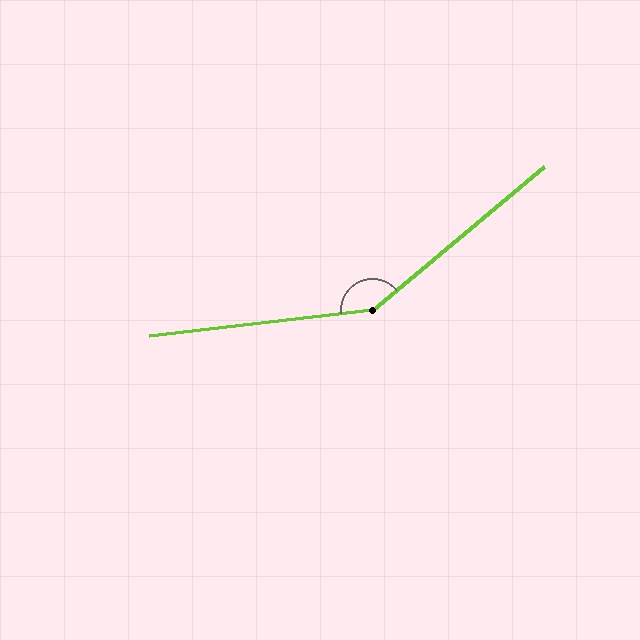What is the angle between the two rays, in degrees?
Approximately 147 degrees.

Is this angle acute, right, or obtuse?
It is obtuse.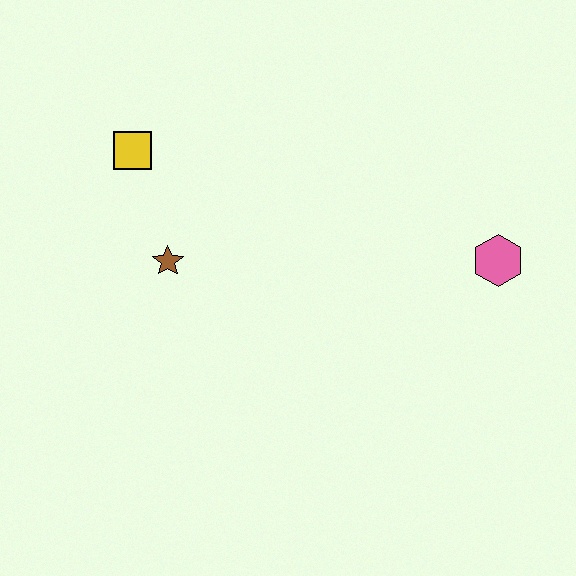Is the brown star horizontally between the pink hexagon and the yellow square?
Yes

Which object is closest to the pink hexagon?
The brown star is closest to the pink hexagon.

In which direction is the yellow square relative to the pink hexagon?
The yellow square is to the left of the pink hexagon.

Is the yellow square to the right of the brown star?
No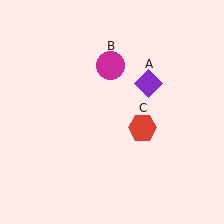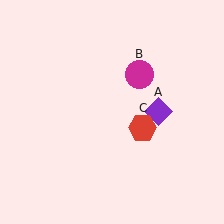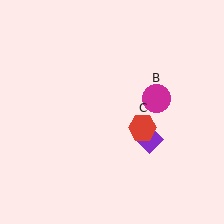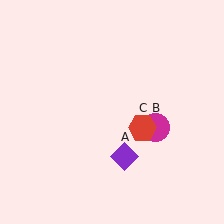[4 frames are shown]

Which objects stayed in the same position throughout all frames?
Red hexagon (object C) remained stationary.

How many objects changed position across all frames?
2 objects changed position: purple diamond (object A), magenta circle (object B).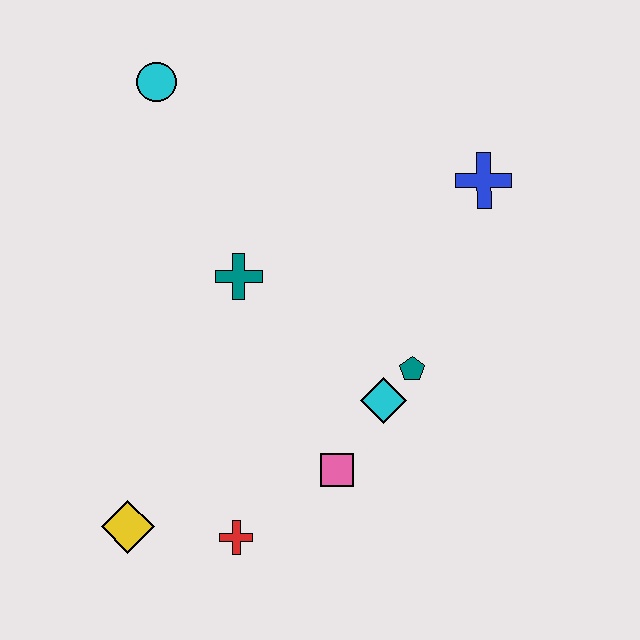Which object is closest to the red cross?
The yellow diamond is closest to the red cross.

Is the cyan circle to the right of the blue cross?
No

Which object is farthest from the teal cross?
The yellow diamond is farthest from the teal cross.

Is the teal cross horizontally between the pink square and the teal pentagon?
No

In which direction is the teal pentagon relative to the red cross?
The teal pentagon is to the right of the red cross.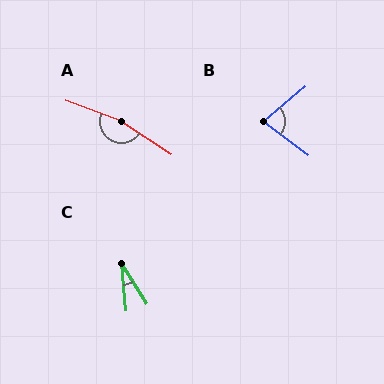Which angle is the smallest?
C, at approximately 27 degrees.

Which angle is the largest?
A, at approximately 166 degrees.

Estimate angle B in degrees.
Approximately 77 degrees.